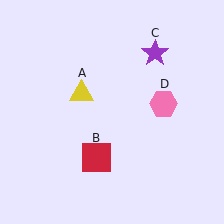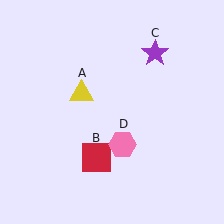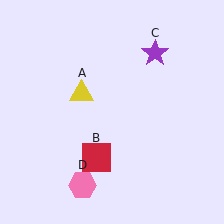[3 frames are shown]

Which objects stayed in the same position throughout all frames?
Yellow triangle (object A) and red square (object B) and purple star (object C) remained stationary.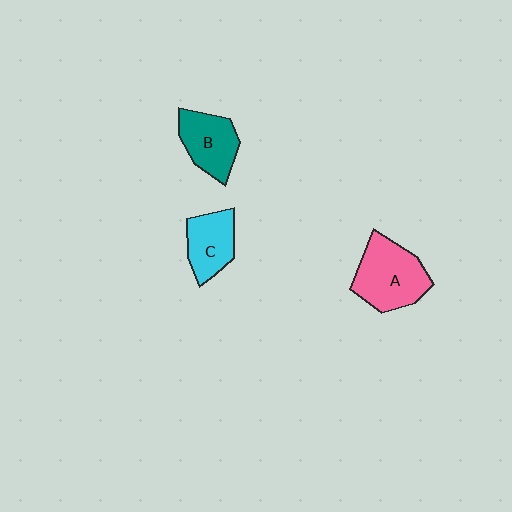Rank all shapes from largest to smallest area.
From largest to smallest: A (pink), B (teal), C (cyan).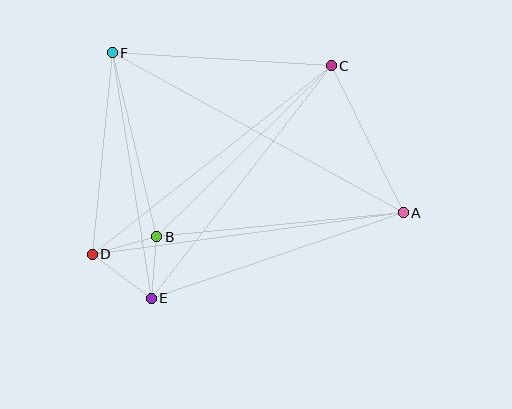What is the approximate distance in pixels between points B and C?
The distance between B and C is approximately 244 pixels.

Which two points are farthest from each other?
Points A and F are farthest from each other.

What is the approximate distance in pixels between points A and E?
The distance between A and E is approximately 266 pixels.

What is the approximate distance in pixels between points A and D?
The distance between A and D is approximately 314 pixels.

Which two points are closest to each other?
Points B and E are closest to each other.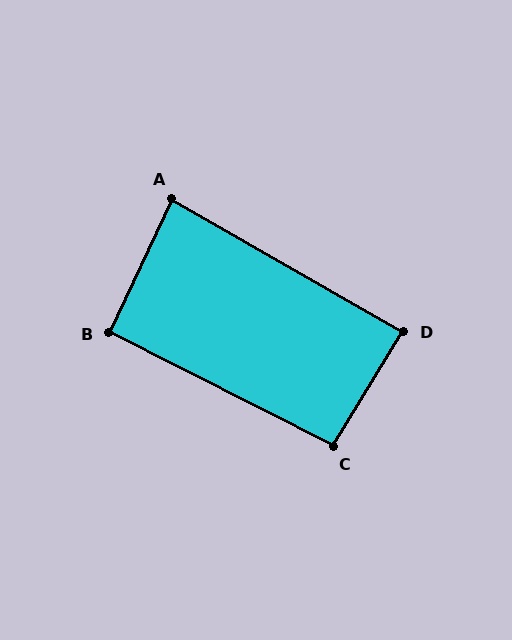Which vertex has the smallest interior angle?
A, at approximately 85 degrees.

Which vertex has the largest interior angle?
C, at approximately 95 degrees.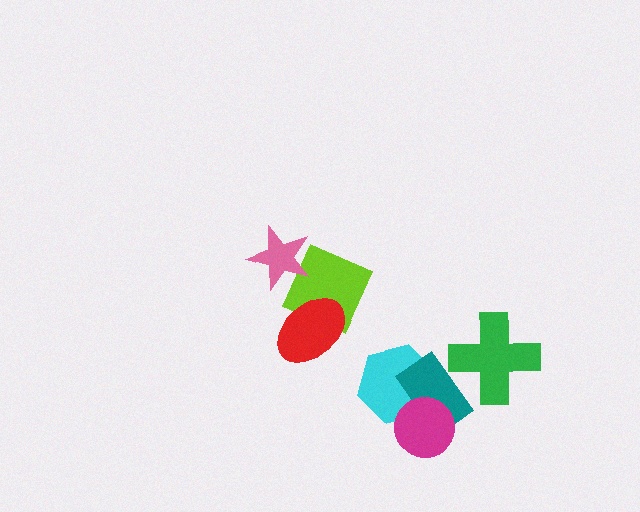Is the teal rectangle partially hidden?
Yes, it is partially covered by another shape.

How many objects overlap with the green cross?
1 object overlaps with the green cross.